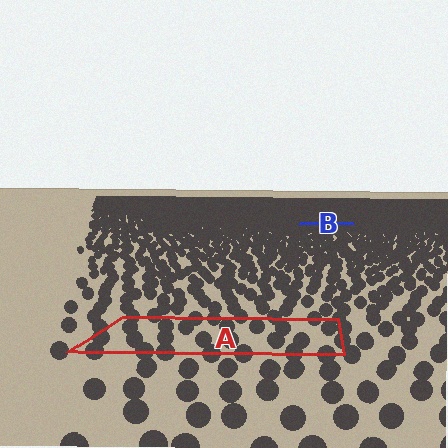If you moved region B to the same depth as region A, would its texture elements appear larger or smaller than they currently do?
They would appear larger. At a closer depth, the same texture elements are projected at a bigger on-screen size.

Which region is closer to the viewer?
Region A is closer. The texture elements there are larger and more spread out.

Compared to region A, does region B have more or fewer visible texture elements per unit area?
Region B has more texture elements per unit area — they are packed more densely because it is farther away.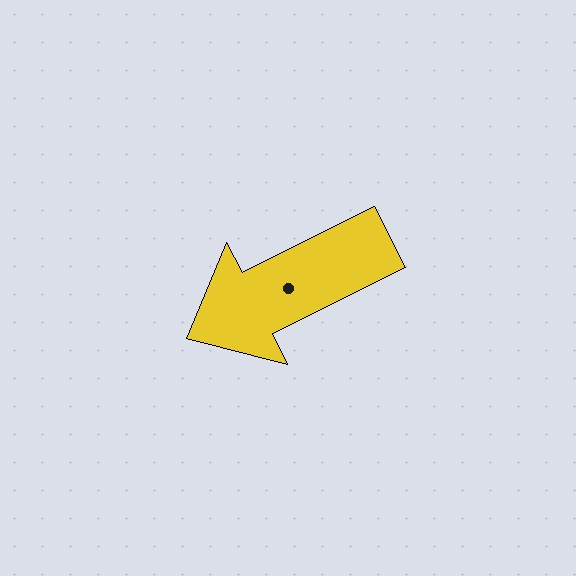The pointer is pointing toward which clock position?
Roughly 8 o'clock.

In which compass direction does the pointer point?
Southwest.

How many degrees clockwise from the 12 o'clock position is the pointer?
Approximately 244 degrees.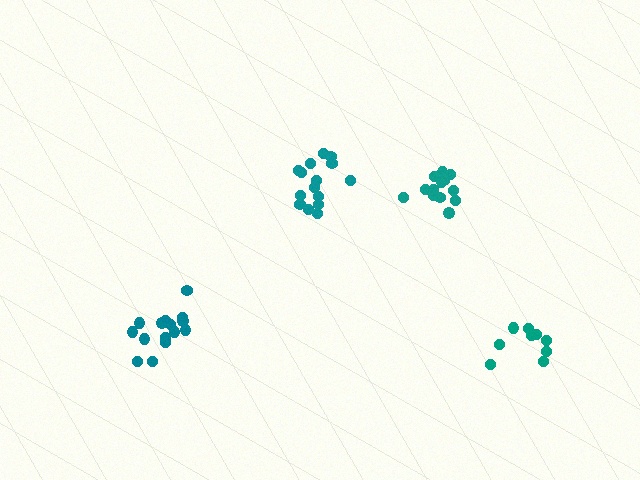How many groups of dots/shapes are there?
There are 4 groups.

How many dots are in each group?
Group 1: 15 dots, Group 2: 13 dots, Group 3: 15 dots, Group 4: 9 dots (52 total).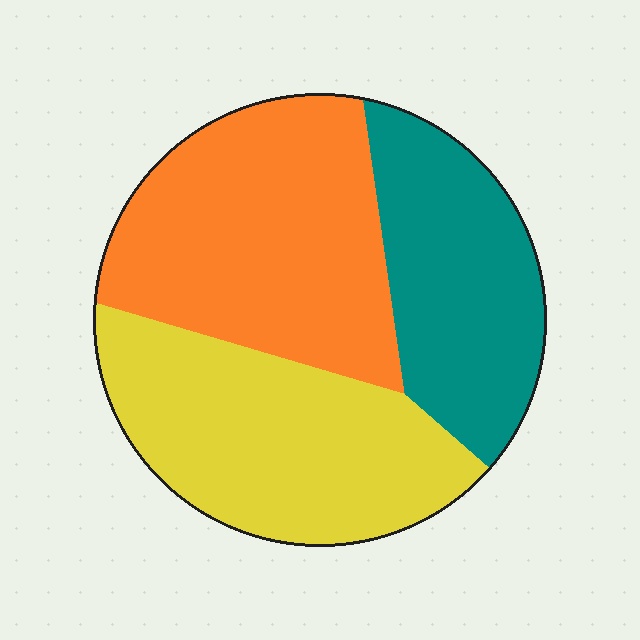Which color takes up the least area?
Teal, at roughly 25%.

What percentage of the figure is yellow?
Yellow takes up between a third and a half of the figure.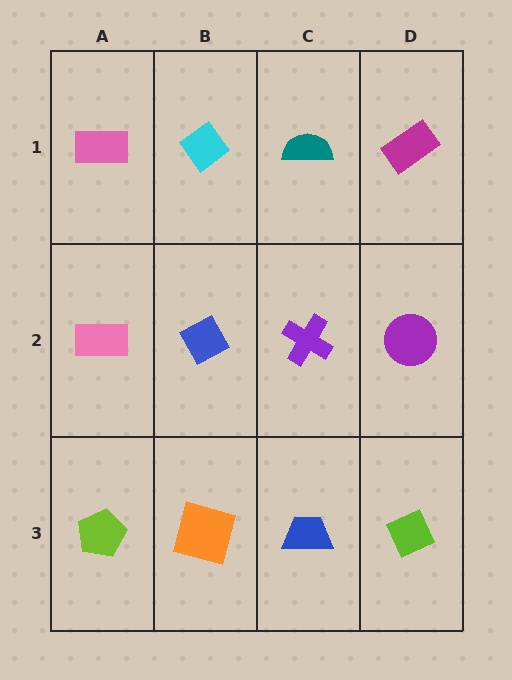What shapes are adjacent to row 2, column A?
A pink rectangle (row 1, column A), a lime pentagon (row 3, column A), a blue diamond (row 2, column B).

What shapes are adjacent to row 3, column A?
A pink rectangle (row 2, column A), an orange square (row 3, column B).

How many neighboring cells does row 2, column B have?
4.